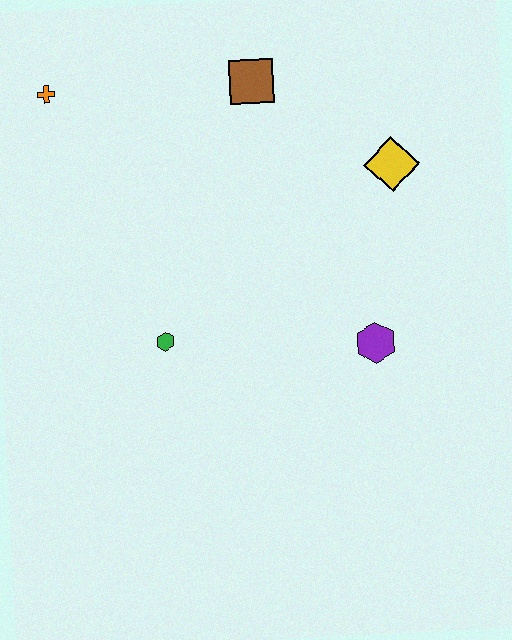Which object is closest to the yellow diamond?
The brown square is closest to the yellow diamond.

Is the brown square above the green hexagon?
Yes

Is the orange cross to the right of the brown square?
No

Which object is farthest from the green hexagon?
The yellow diamond is farthest from the green hexagon.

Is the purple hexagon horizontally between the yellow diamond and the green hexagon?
Yes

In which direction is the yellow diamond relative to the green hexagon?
The yellow diamond is to the right of the green hexagon.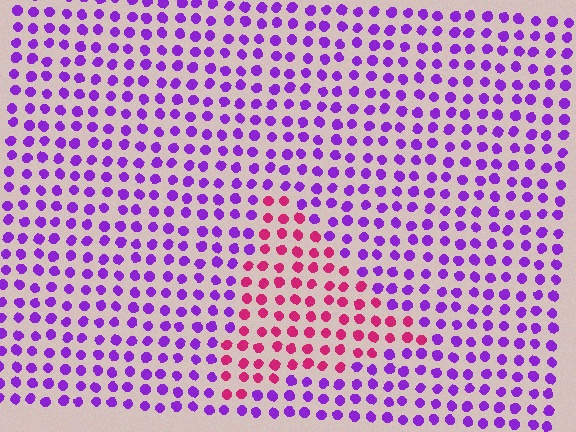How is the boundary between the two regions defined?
The boundary is defined purely by a slight shift in hue (about 56 degrees). Spacing, size, and orientation are identical on both sides.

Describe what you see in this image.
The image is filled with small purple elements in a uniform arrangement. A triangle-shaped region is visible where the elements are tinted to a slightly different hue, forming a subtle color boundary.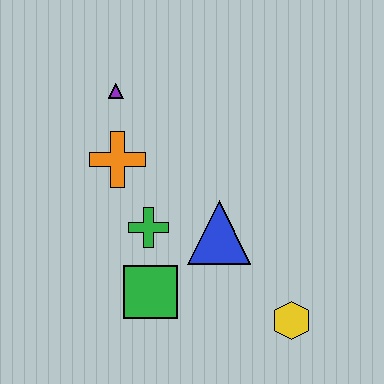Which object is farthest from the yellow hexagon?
The purple triangle is farthest from the yellow hexagon.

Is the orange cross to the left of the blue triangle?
Yes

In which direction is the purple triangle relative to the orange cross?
The purple triangle is above the orange cross.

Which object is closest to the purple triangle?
The orange cross is closest to the purple triangle.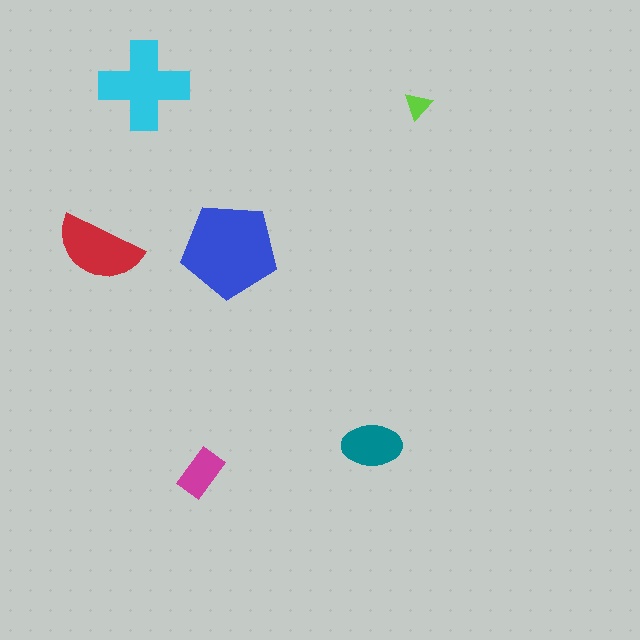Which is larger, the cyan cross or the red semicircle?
The cyan cross.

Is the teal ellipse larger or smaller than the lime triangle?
Larger.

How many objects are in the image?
There are 6 objects in the image.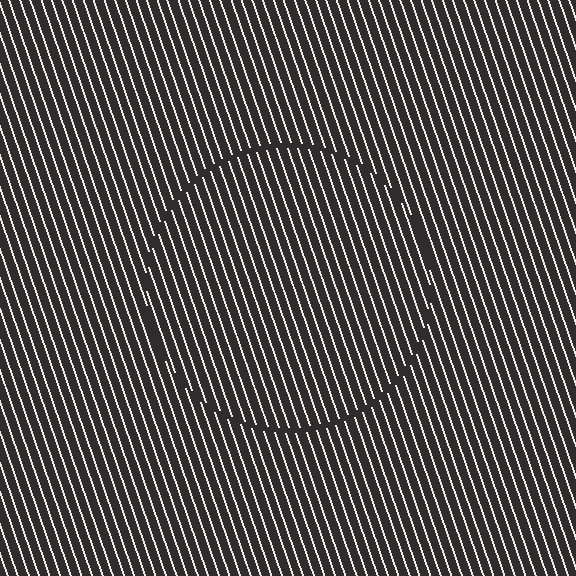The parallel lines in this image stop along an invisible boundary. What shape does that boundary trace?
An illusory circle. The interior of the shape contains the same grating, shifted by half a period — the contour is defined by the phase discontinuity where line-ends from the inner and outer gratings abut.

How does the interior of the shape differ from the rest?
The interior of the shape contains the same grating, shifted by half a period — the contour is defined by the phase discontinuity where line-ends from the inner and outer gratings abut.